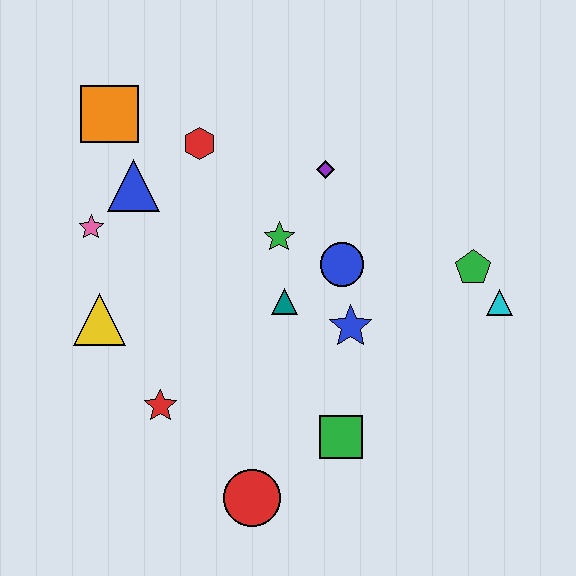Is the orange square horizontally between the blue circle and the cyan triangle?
No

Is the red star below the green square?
No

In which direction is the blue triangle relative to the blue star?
The blue triangle is to the left of the blue star.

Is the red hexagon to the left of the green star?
Yes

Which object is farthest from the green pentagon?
The orange square is farthest from the green pentagon.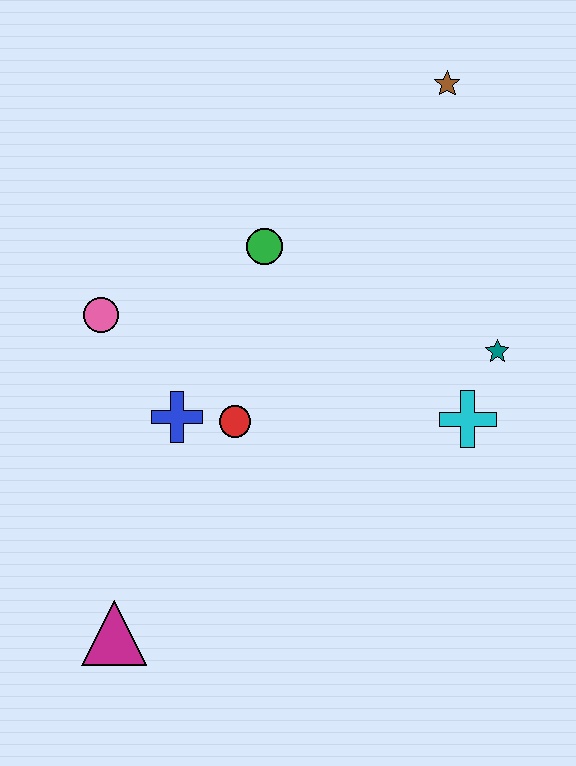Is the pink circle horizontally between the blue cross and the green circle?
No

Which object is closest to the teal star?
The cyan cross is closest to the teal star.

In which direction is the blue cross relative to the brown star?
The blue cross is below the brown star.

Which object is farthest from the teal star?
The magenta triangle is farthest from the teal star.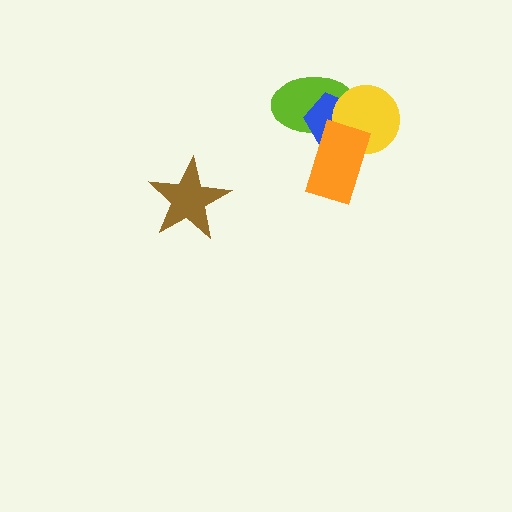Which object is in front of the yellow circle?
The orange rectangle is in front of the yellow circle.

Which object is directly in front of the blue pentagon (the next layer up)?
The yellow circle is directly in front of the blue pentagon.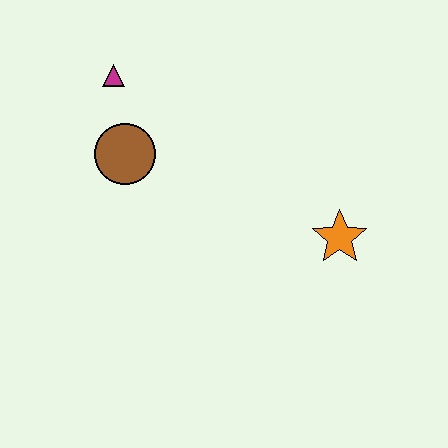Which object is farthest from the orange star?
The magenta triangle is farthest from the orange star.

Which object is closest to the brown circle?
The magenta triangle is closest to the brown circle.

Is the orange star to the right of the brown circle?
Yes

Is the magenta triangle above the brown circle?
Yes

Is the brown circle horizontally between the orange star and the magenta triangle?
Yes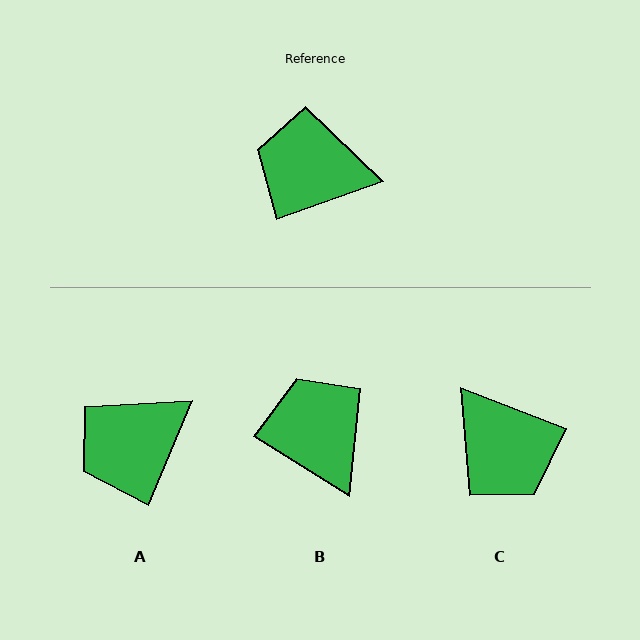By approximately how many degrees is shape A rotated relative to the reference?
Approximately 47 degrees counter-clockwise.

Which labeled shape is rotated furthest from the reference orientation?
C, about 139 degrees away.